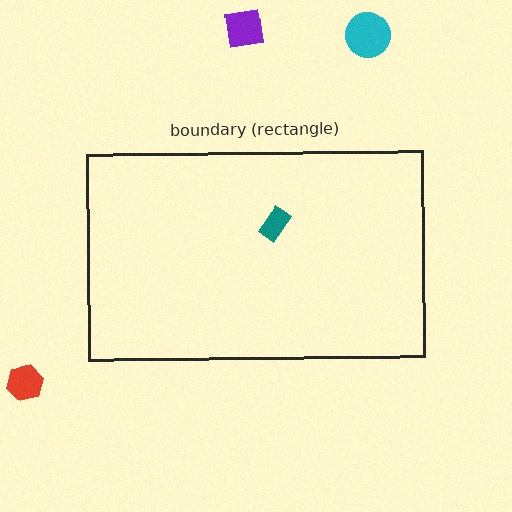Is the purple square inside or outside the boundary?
Outside.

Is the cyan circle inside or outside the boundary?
Outside.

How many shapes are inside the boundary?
1 inside, 3 outside.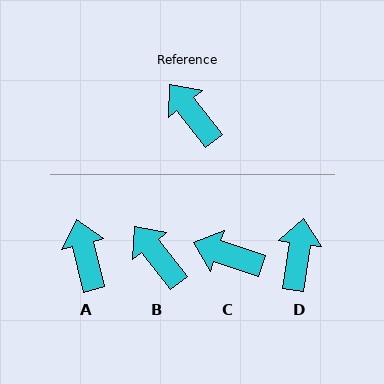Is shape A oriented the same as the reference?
No, it is off by about 24 degrees.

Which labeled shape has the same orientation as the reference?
B.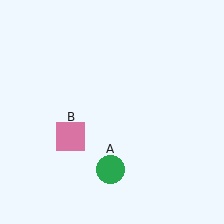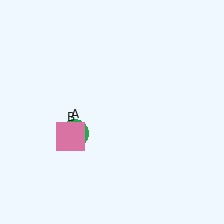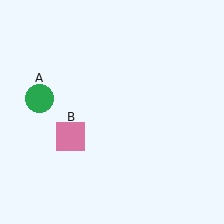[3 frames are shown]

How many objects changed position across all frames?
1 object changed position: green circle (object A).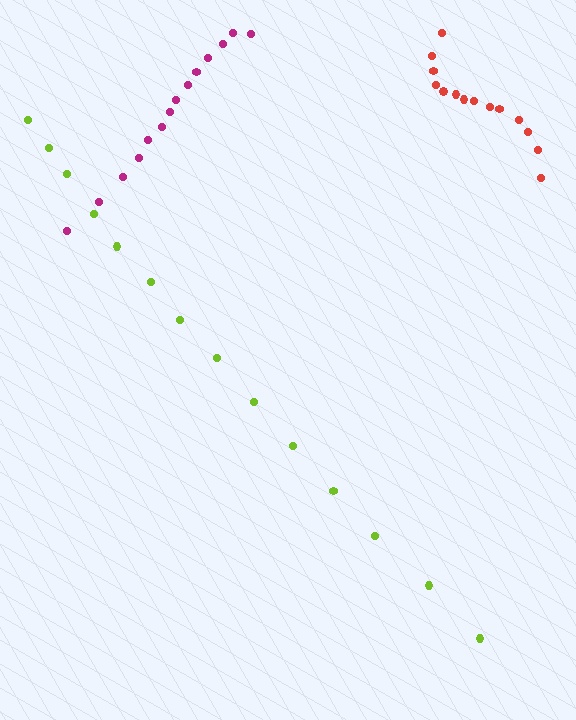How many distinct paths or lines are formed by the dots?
There are 3 distinct paths.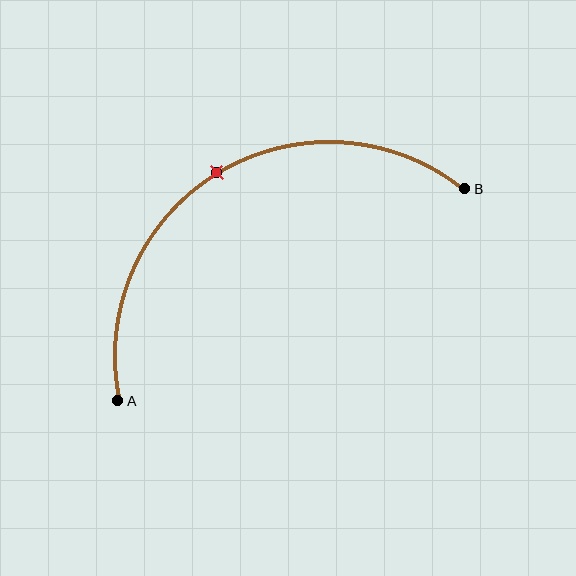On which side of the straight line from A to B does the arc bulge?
The arc bulges above the straight line connecting A and B.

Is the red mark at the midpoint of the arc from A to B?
Yes. The red mark lies on the arc at equal arc-length from both A and B — it is the arc midpoint.